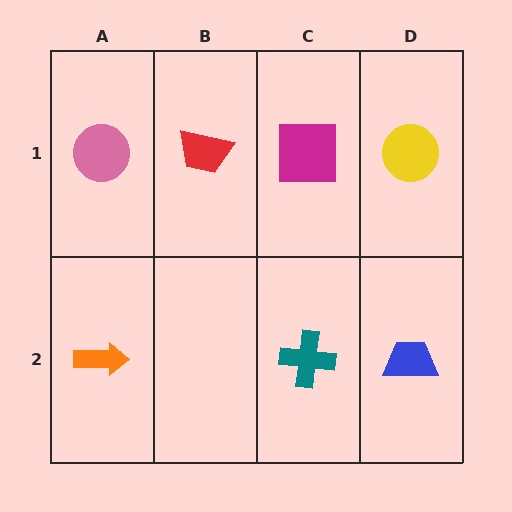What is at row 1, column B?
A red trapezoid.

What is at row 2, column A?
An orange arrow.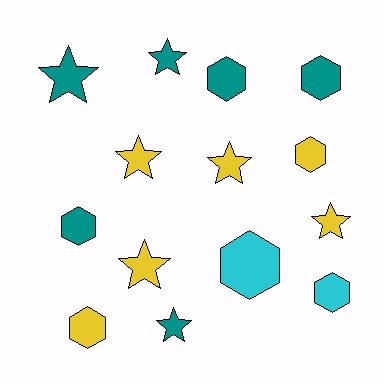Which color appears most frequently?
Teal, with 6 objects.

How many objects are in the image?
There are 14 objects.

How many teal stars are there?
There are 3 teal stars.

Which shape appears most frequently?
Hexagon, with 7 objects.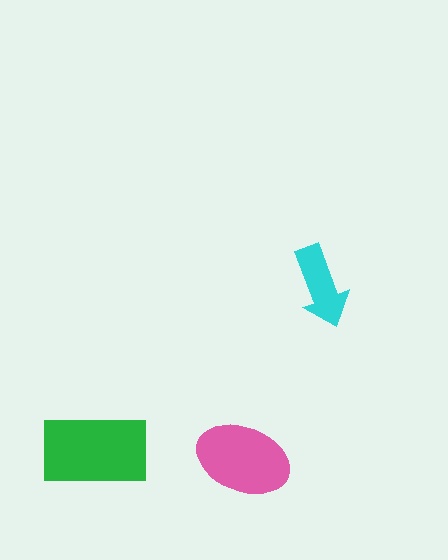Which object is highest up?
The cyan arrow is topmost.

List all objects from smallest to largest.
The cyan arrow, the pink ellipse, the green rectangle.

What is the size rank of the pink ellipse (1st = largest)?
2nd.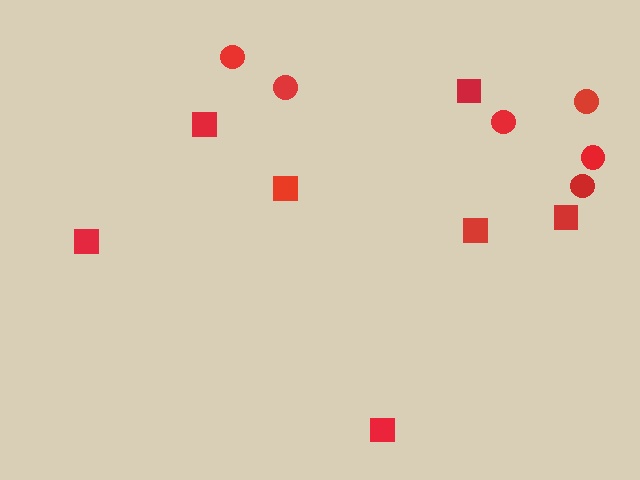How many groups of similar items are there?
There are 2 groups: one group of squares (7) and one group of circles (6).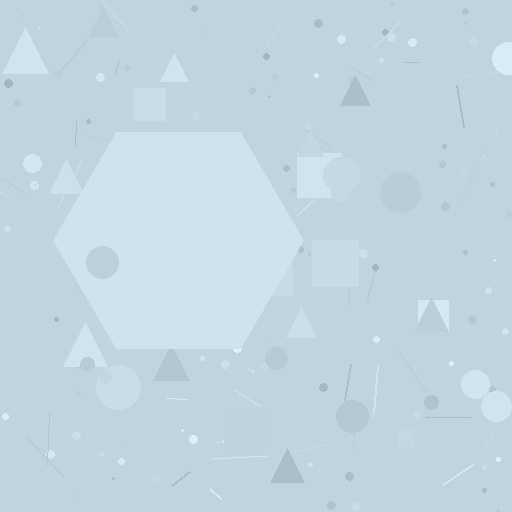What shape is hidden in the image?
A hexagon is hidden in the image.